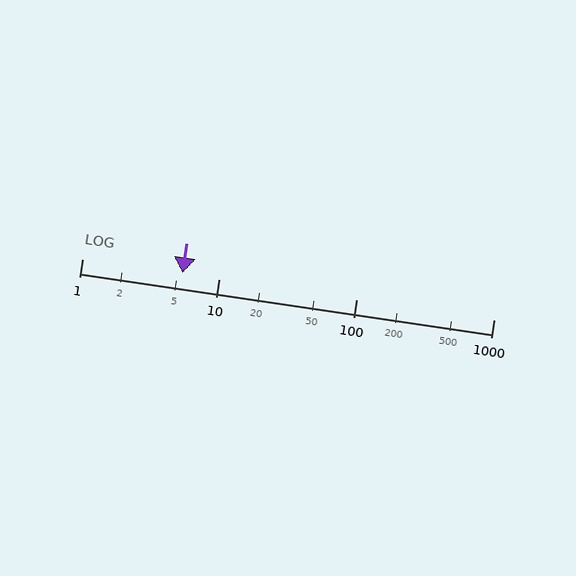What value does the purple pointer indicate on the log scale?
The pointer indicates approximately 5.4.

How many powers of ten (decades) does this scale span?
The scale spans 3 decades, from 1 to 1000.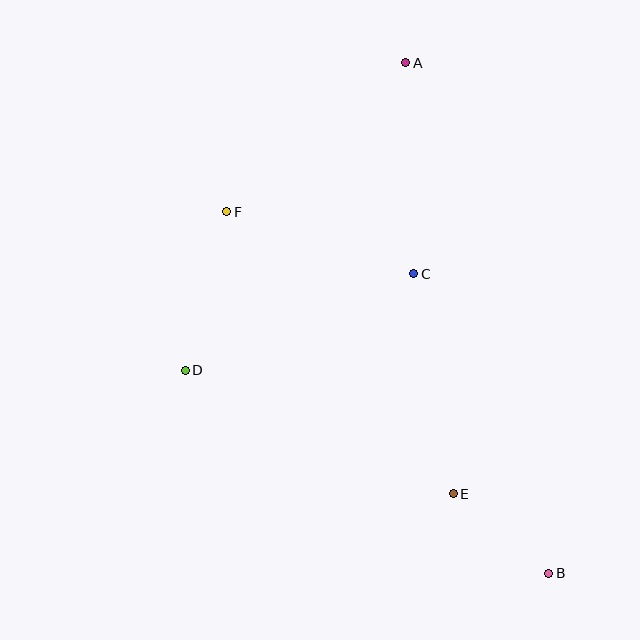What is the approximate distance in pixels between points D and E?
The distance between D and E is approximately 295 pixels.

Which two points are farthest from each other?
Points A and B are farthest from each other.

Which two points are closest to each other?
Points B and E are closest to each other.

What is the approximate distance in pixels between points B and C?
The distance between B and C is approximately 328 pixels.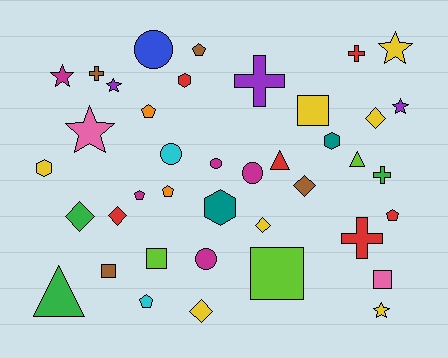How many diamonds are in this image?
There are 6 diamonds.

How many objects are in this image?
There are 40 objects.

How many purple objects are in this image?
There are 3 purple objects.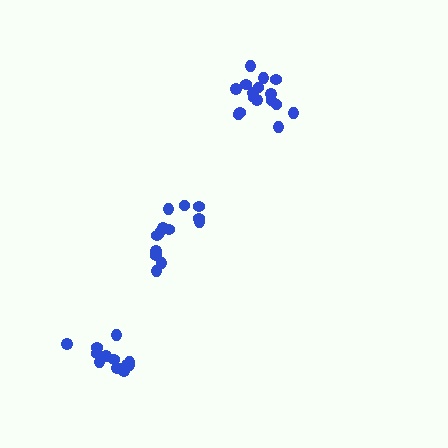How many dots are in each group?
Group 1: 12 dots, Group 2: 16 dots, Group 3: 13 dots (41 total).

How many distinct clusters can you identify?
There are 3 distinct clusters.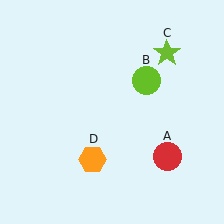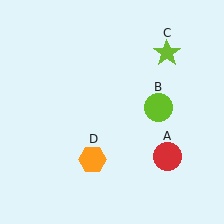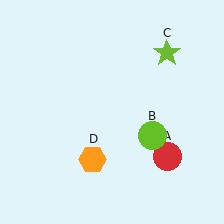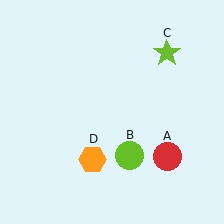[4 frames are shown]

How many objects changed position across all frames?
1 object changed position: lime circle (object B).